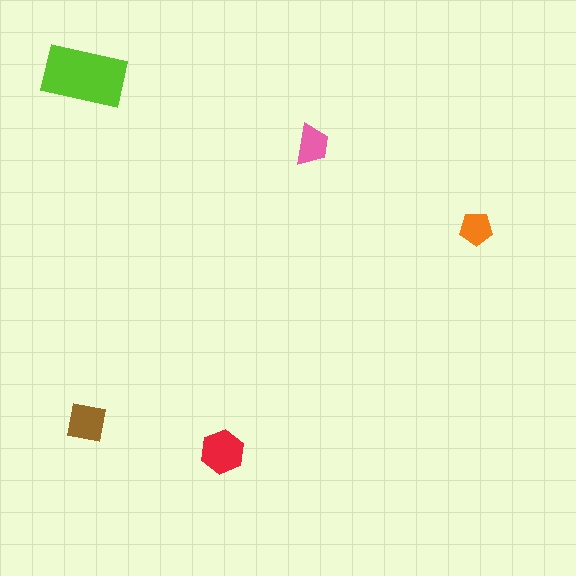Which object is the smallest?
The orange pentagon.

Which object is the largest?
The lime rectangle.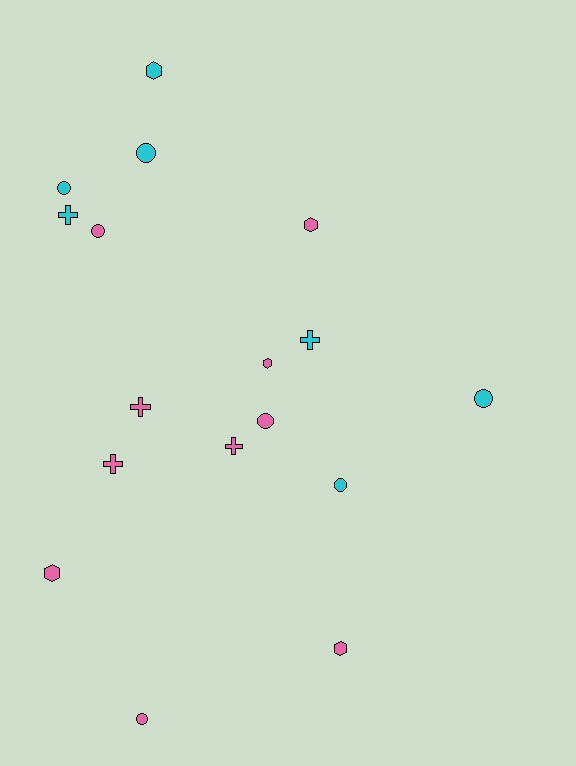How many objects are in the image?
There are 17 objects.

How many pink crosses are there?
There are 3 pink crosses.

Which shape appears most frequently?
Circle, with 7 objects.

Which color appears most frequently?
Pink, with 10 objects.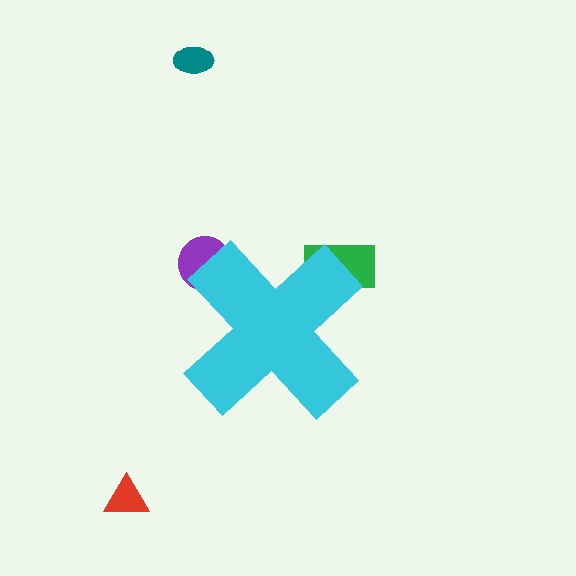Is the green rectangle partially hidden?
Yes, the green rectangle is partially hidden behind the cyan cross.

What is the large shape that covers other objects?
A cyan cross.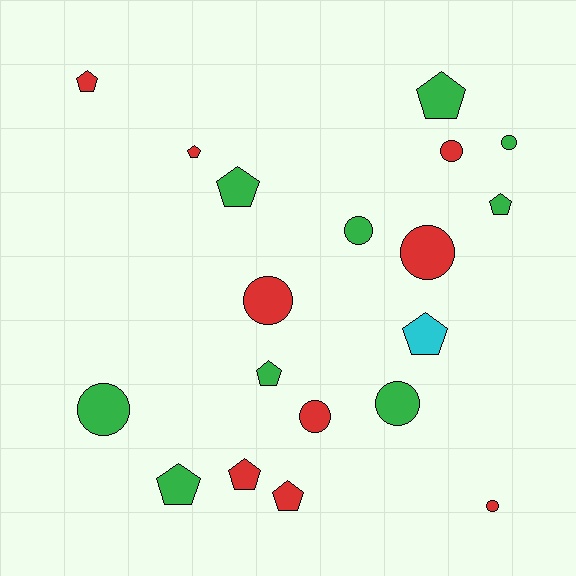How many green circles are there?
There are 4 green circles.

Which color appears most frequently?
Green, with 9 objects.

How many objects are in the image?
There are 19 objects.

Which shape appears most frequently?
Pentagon, with 10 objects.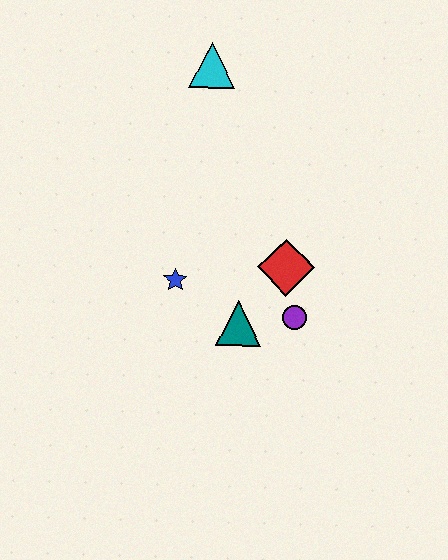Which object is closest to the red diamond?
The purple circle is closest to the red diamond.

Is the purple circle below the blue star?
Yes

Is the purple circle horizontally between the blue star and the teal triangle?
No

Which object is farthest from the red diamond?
The cyan triangle is farthest from the red diamond.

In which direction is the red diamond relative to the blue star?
The red diamond is to the right of the blue star.